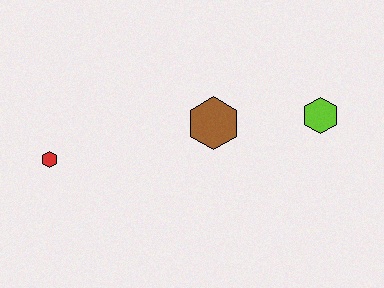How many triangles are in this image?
There are no triangles.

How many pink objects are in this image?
There are no pink objects.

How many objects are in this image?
There are 3 objects.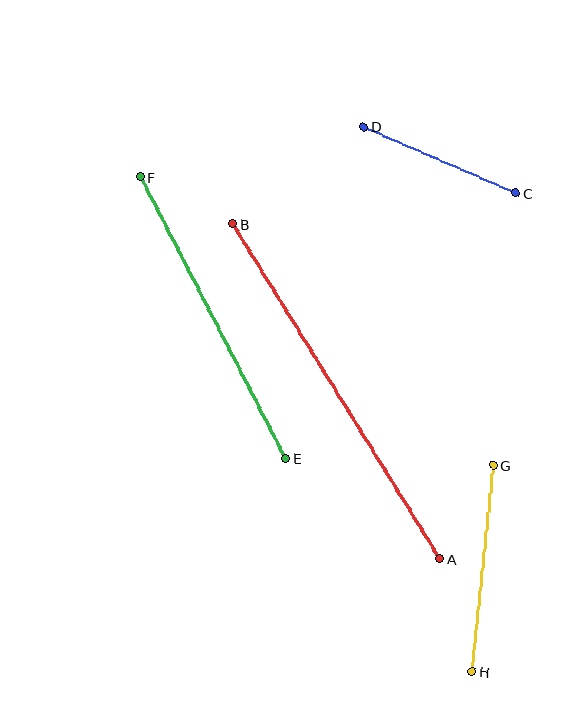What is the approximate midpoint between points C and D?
The midpoint is at approximately (440, 160) pixels.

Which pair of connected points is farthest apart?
Points A and B are farthest apart.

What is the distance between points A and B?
The distance is approximately 394 pixels.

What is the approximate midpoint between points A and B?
The midpoint is at approximately (336, 391) pixels.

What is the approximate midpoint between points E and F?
The midpoint is at approximately (213, 318) pixels.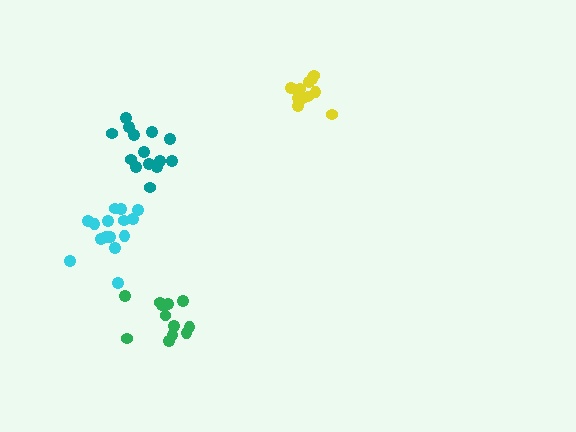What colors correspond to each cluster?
The clusters are colored: cyan, teal, green, yellow.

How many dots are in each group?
Group 1: 15 dots, Group 2: 14 dots, Group 3: 12 dots, Group 4: 12 dots (53 total).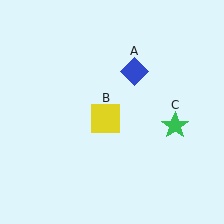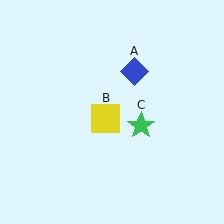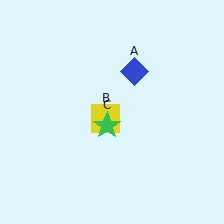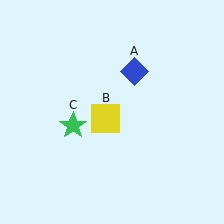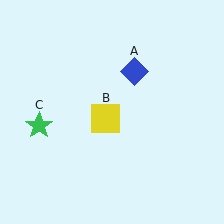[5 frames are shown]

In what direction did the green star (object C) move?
The green star (object C) moved left.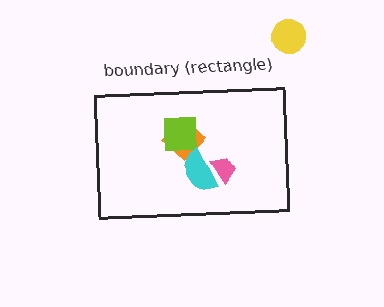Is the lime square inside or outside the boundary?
Inside.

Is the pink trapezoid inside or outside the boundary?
Inside.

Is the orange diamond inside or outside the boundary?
Inside.